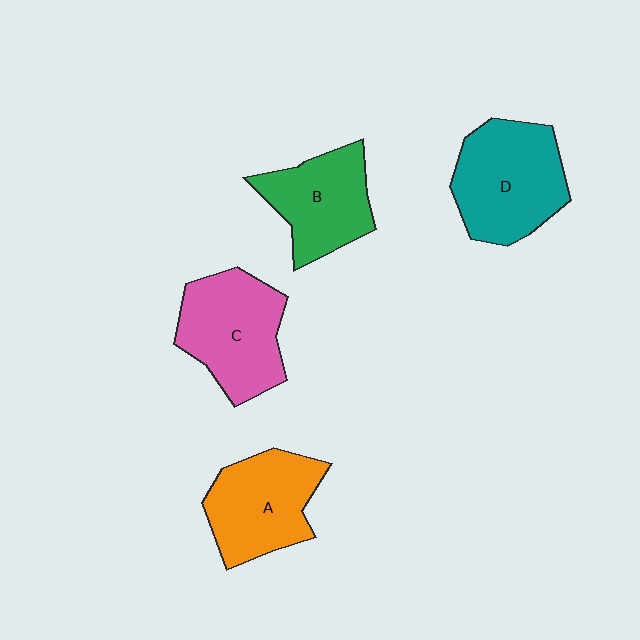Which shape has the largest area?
Shape D (teal).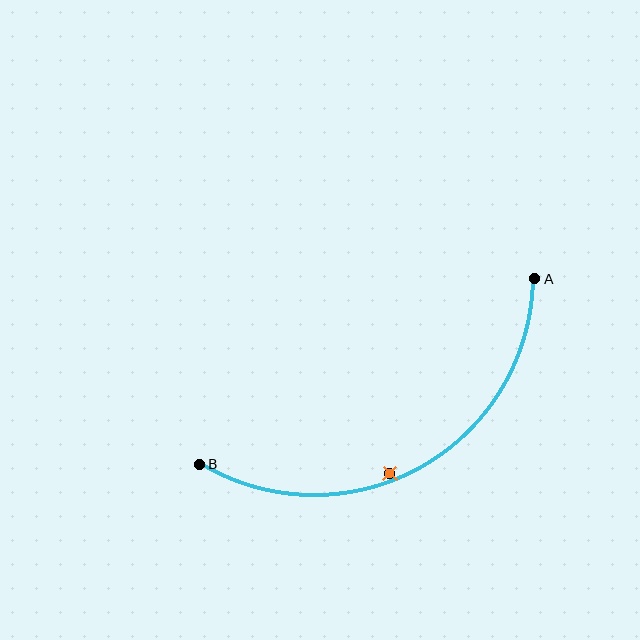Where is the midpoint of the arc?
The arc midpoint is the point on the curve farthest from the straight line joining A and B. It sits below that line.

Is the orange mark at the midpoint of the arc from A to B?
No — the orange mark does not lie on the arc at all. It sits slightly inside the curve.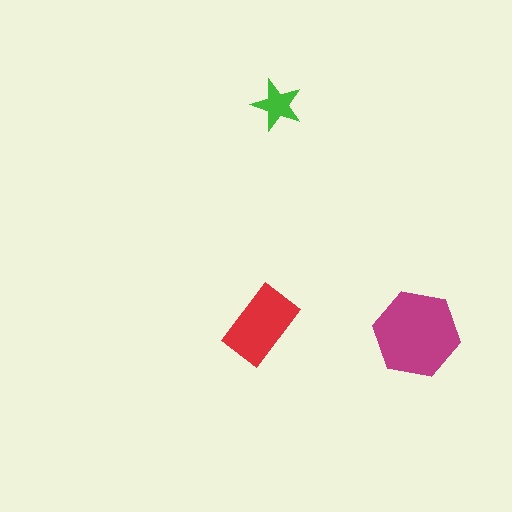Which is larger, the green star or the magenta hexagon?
The magenta hexagon.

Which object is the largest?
The magenta hexagon.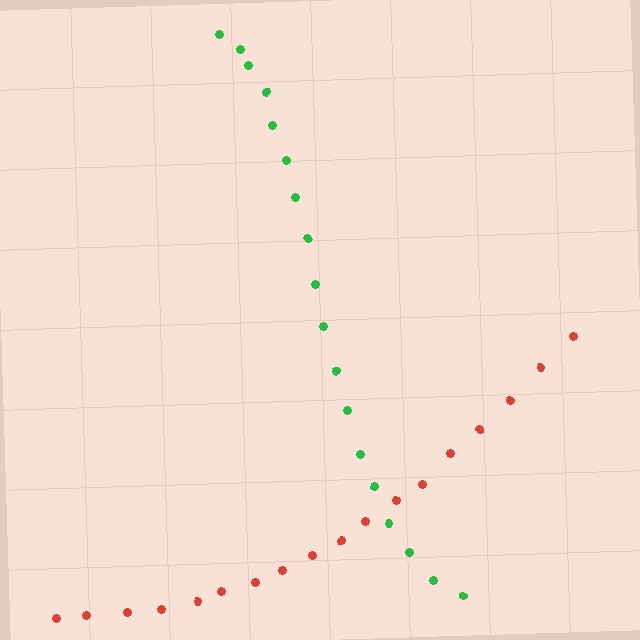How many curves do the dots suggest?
There are 2 distinct paths.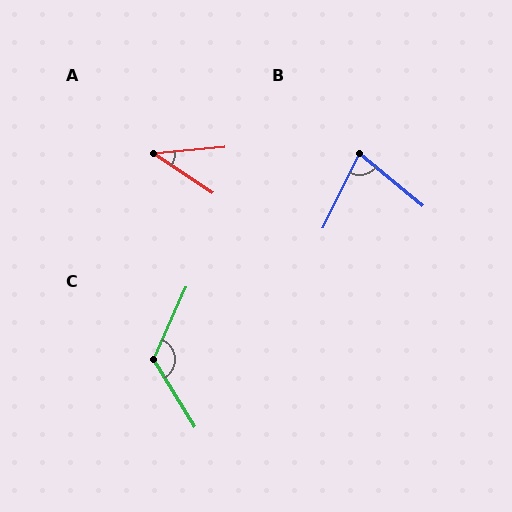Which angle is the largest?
C, at approximately 124 degrees.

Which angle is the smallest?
A, at approximately 39 degrees.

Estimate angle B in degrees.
Approximately 77 degrees.